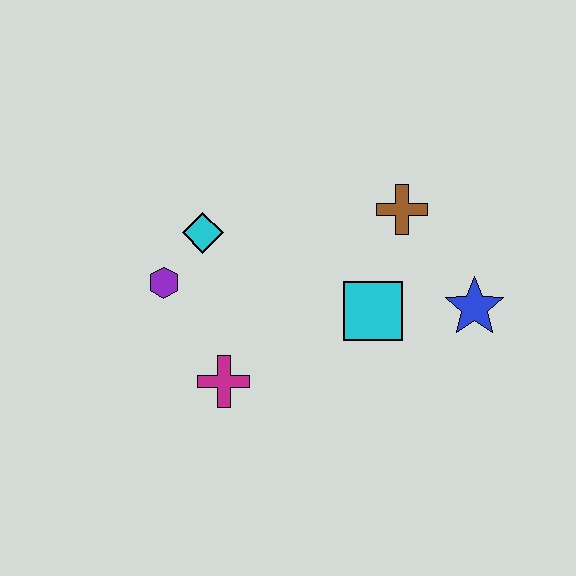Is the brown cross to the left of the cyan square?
No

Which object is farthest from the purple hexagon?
The blue star is farthest from the purple hexagon.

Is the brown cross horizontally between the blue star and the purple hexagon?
Yes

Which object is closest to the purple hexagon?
The cyan diamond is closest to the purple hexagon.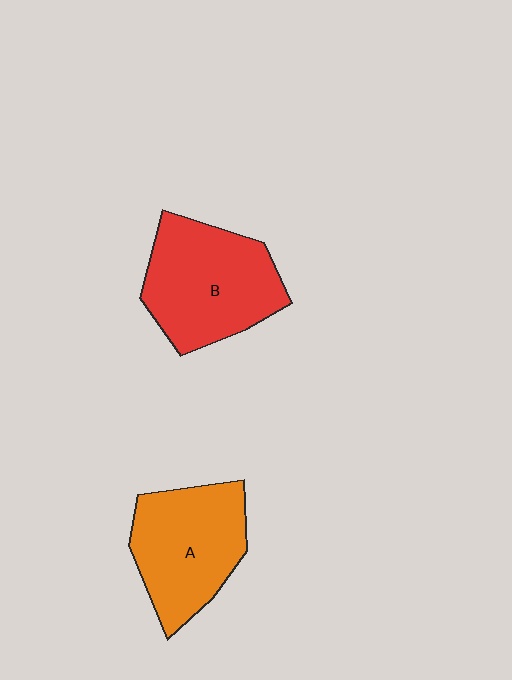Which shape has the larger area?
Shape B (red).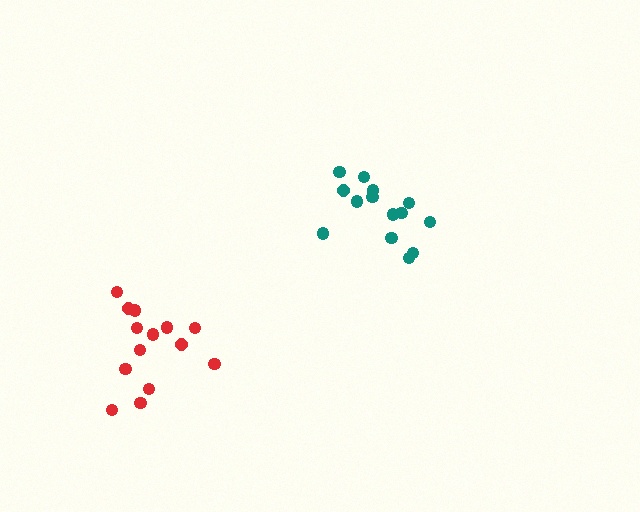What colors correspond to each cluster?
The clusters are colored: teal, red.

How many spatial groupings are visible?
There are 2 spatial groupings.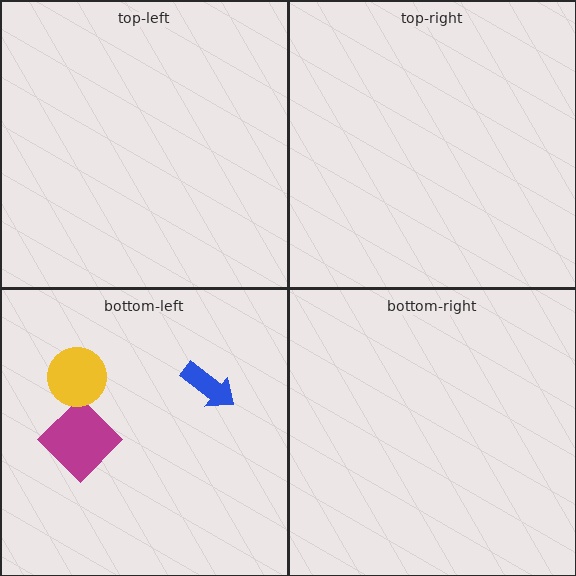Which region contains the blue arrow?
The bottom-left region.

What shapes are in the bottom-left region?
The blue arrow, the magenta diamond, the yellow circle.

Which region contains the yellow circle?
The bottom-left region.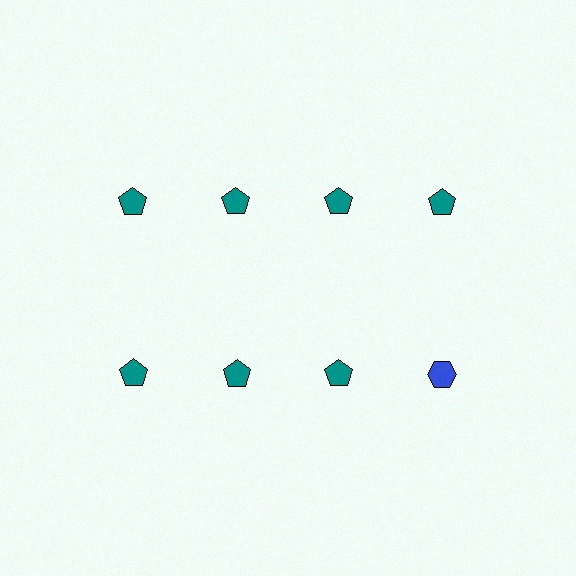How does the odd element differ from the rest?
It differs in both color (blue instead of teal) and shape (hexagon instead of pentagon).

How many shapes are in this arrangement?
There are 8 shapes arranged in a grid pattern.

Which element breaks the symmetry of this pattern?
The blue hexagon in the second row, second from right column breaks the symmetry. All other shapes are teal pentagons.